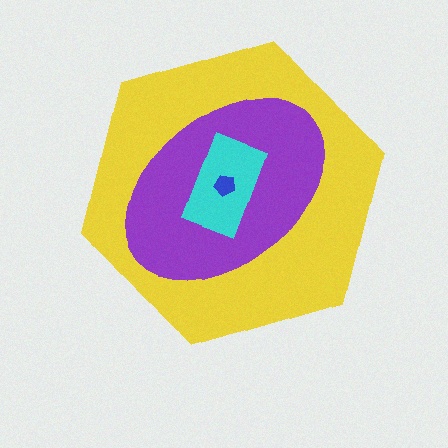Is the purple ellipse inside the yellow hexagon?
Yes.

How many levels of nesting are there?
4.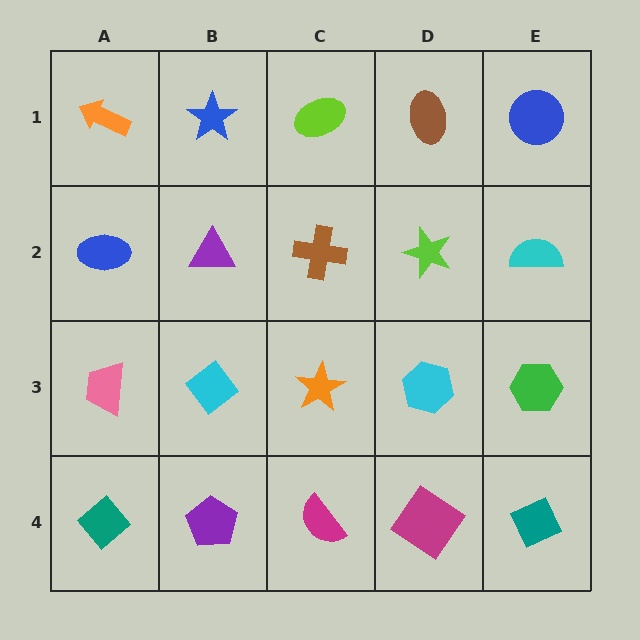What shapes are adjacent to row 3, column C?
A brown cross (row 2, column C), a magenta semicircle (row 4, column C), a cyan diamond (row 3, column B), a cyan hexagon (row 3, column D).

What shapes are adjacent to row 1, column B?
A purple triangle (row 2, column B), an orange arrow (row 1, column A), a lime ellipse (row 1, column C).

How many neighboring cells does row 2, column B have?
4.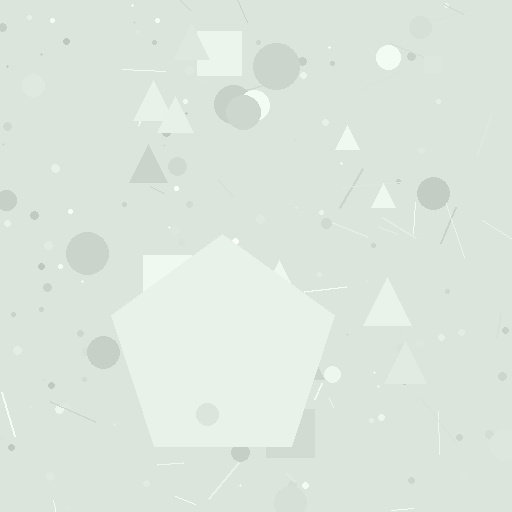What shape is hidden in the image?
A pentagon is hidden in the image.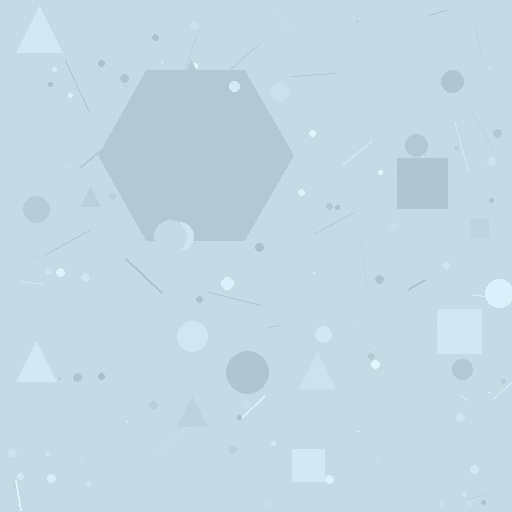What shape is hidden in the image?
A hexagon is hidden in the image.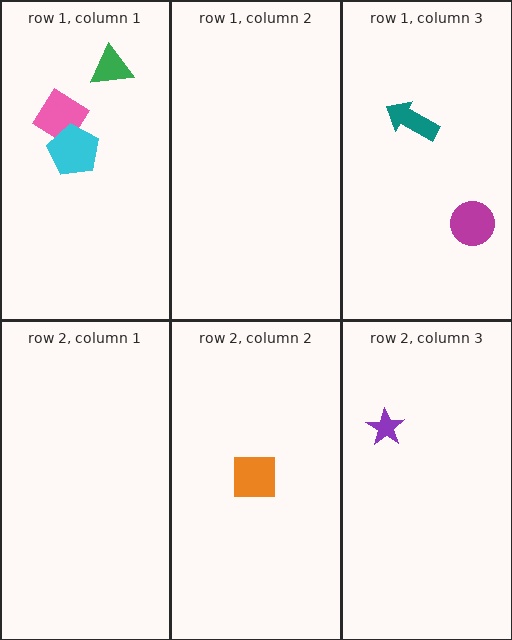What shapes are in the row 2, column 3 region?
The purple star.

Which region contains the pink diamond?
The row 1, column 1 region.